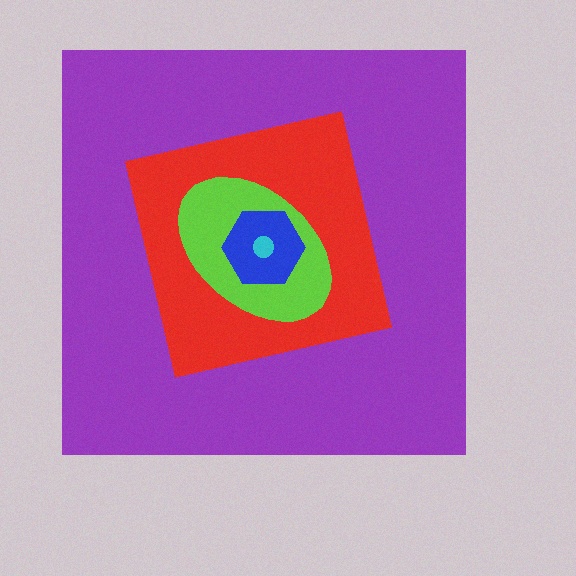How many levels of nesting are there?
5.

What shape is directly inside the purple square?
The red square.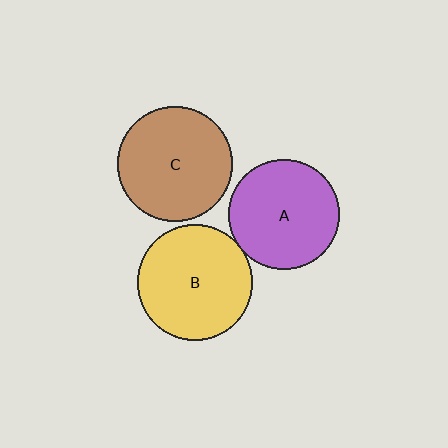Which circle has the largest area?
Circle B (yellow).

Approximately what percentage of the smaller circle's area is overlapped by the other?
Approximately 5%.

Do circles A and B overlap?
Yes.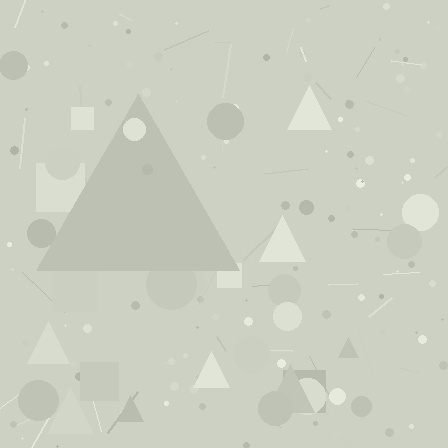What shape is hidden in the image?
A triangle is hidden in the image.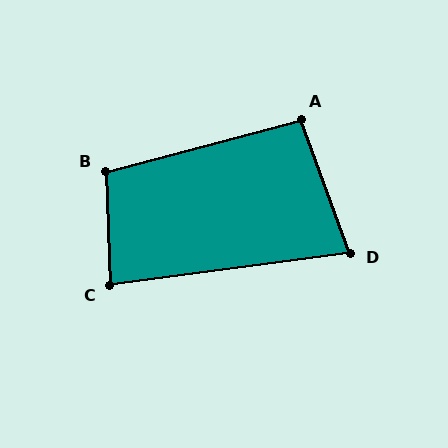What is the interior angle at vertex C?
Approximately 84 degrees (acute).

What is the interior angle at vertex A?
Approximately 96 degrees (obtuse).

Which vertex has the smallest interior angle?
D, at approximately 77 degrees.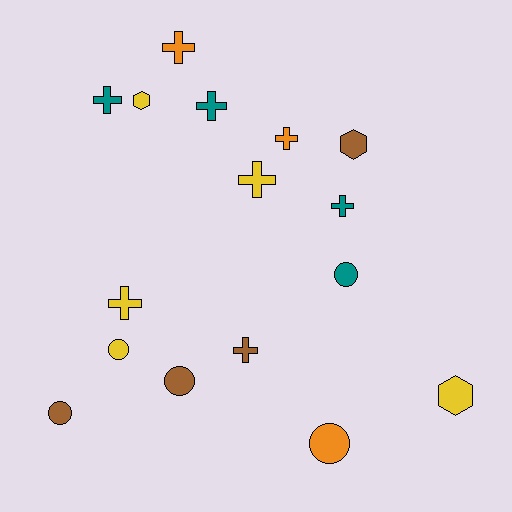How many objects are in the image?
There are 16 objects.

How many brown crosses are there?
There is 1 brown cross.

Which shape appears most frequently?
Cross, with 8 objects.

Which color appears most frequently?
Yellow, with 5 objects.